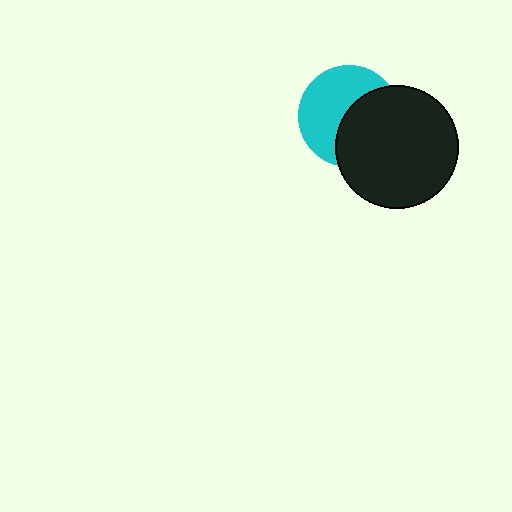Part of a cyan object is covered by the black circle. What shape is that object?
It is a circle.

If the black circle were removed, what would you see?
You would see the complete cyan circle.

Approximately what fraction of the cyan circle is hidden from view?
Roughly 47% of the cyan circle is hidden behind the black circle.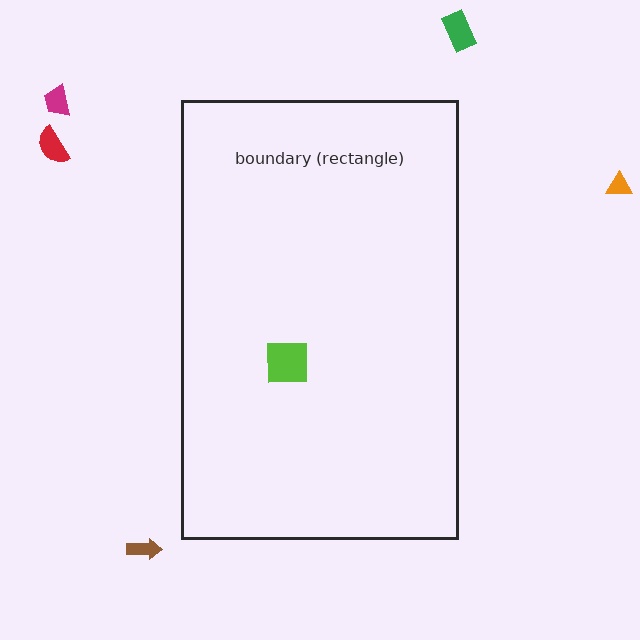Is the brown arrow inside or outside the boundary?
Outside.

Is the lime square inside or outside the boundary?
Inside.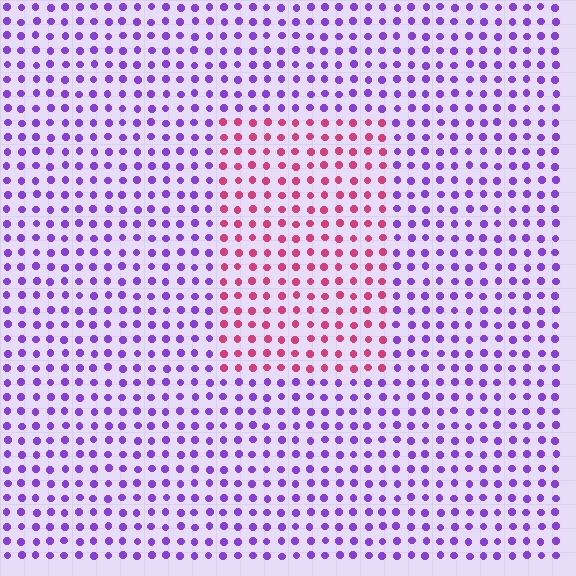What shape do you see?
I see a rectangle.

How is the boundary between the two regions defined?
The boundary is defined purely by a slight shift in hue (about 66 degrees). Spacing, size, and orientation are identical on both sides.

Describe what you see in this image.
The image is filled with small purple elements in a uniform arrangement. A rectangle-shaped region is visible where the elements are tinted to a slightly different hue, forming a subtle color boundary.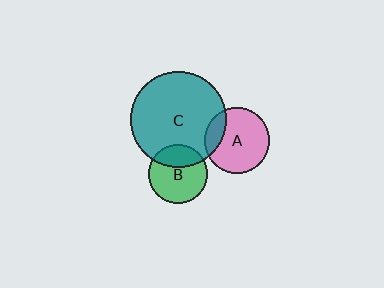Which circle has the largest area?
Circle C (teal).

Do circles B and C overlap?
Yes.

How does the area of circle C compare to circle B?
Approximately 2.6 times.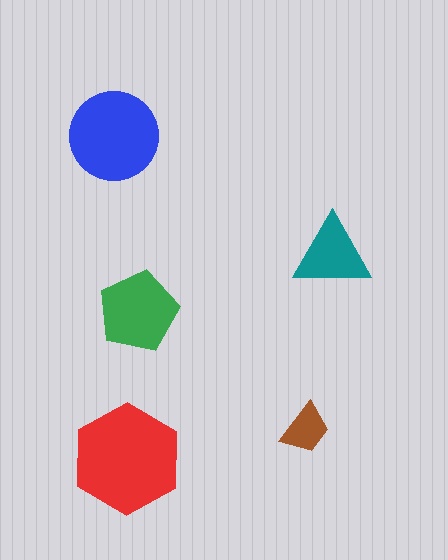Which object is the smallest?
The brown trapezoid.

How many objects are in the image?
There are 5 objects in the image.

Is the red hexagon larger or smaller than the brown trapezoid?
Larger.